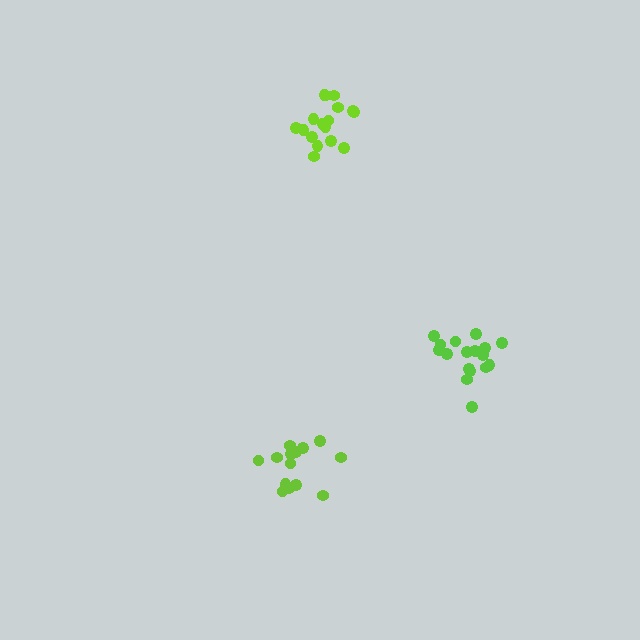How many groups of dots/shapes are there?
There are 3 groups.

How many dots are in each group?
Group 1: 14 dots, Group 2: 17 dots, Group 3: 17 dots (48 total).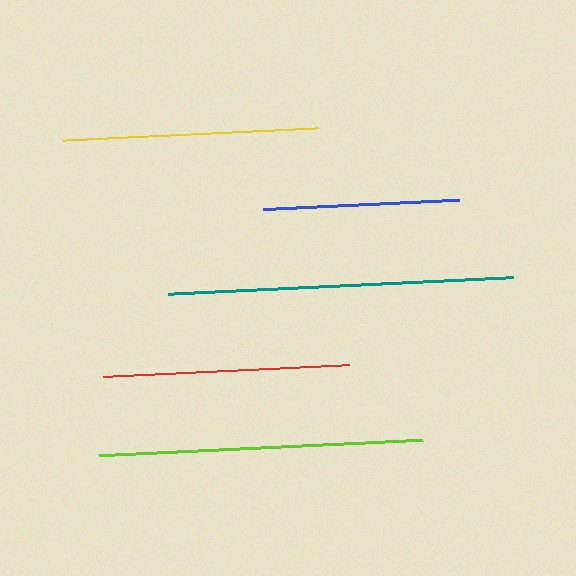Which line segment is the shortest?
The blue line is the shortest at approximately 196 pixels.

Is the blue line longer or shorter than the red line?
The red line is longer than the blue line.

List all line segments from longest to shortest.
From longest to shortest: teal, lime, yellow, red, blue.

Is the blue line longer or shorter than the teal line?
The teal line is longer than the blue line.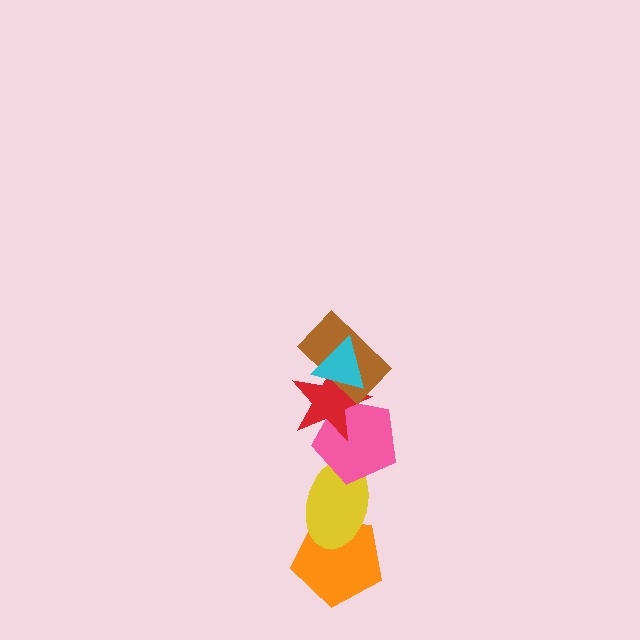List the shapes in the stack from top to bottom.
From top to bottom: the cyan triangle, the brown rectangle, the red star, the pink pentagon, the yellow ellipse, the orange pentagon.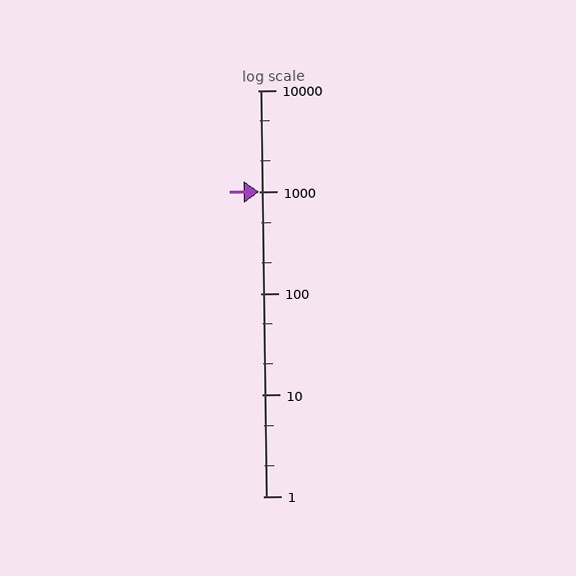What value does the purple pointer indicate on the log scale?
The pointer indicates approximately 1000.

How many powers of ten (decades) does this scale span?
The scale spans 4 decades, from 1 to 10000.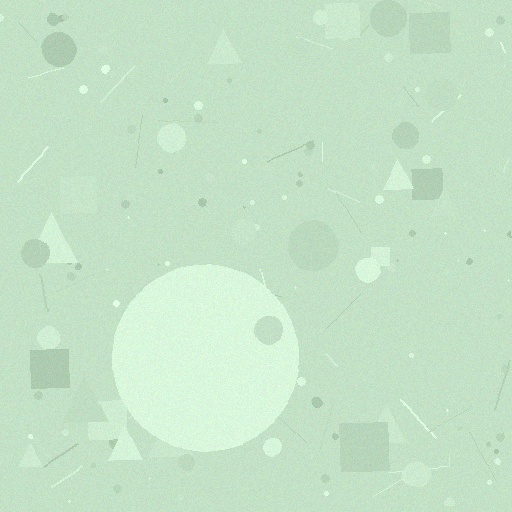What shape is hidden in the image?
A circle is hidden in the image.